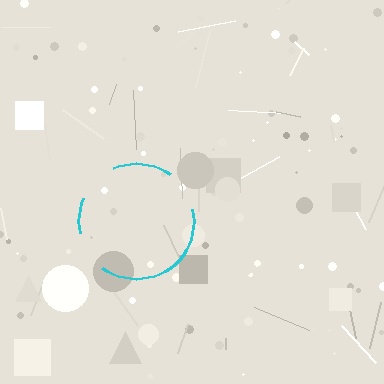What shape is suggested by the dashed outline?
The dashed outline suggests a circle.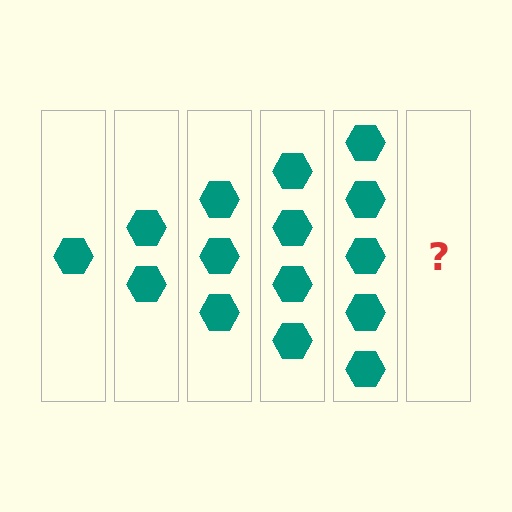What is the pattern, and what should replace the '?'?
The pattern is that each step adds one more hexagon. The '?' should be 6 hexagons.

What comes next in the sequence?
The next element should be 6 hexagons.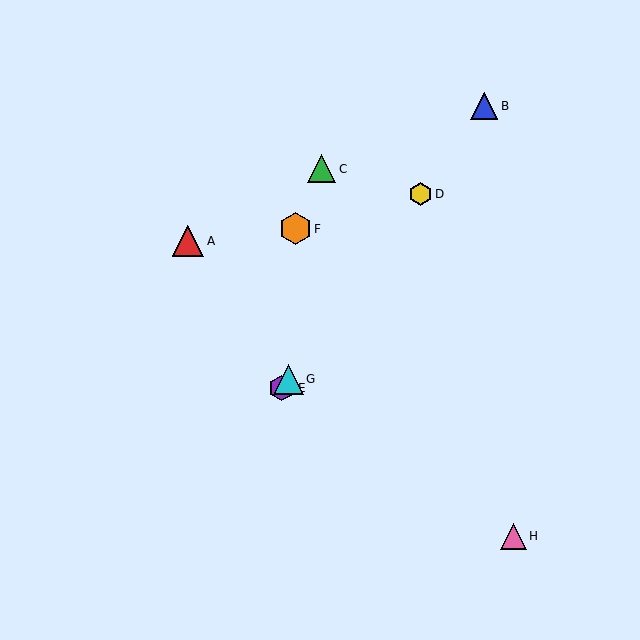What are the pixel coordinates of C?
Object C is at (321, 169).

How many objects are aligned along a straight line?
4 objects (B, D, E, G) are aligned along a straight line.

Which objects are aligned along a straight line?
Objects B, D, E, G are aligned along a straight line.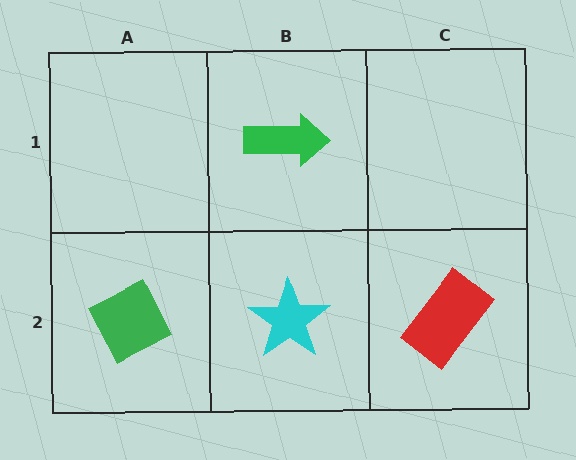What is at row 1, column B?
A green arrow.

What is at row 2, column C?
A red rectangle.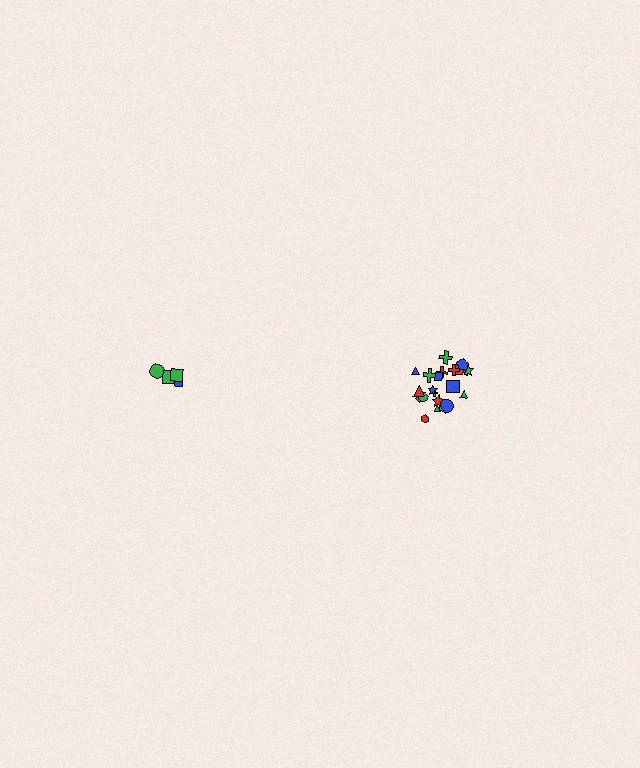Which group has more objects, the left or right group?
The right group.